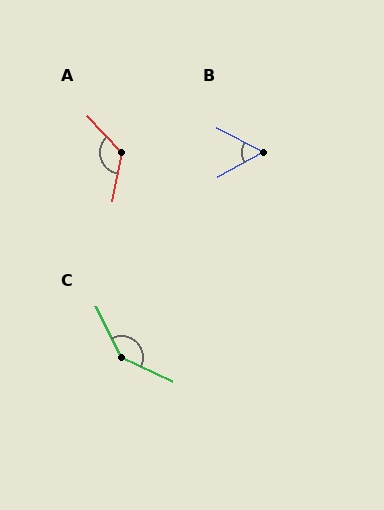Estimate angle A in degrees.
Approximately 126 degrees.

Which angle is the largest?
C, at approximately 142 degrees.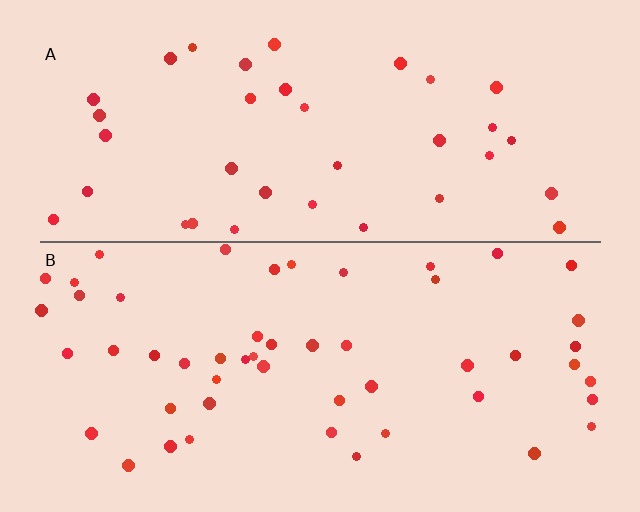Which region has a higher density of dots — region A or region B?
B (the bottom).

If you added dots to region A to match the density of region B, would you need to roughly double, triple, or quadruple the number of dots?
Approximately double.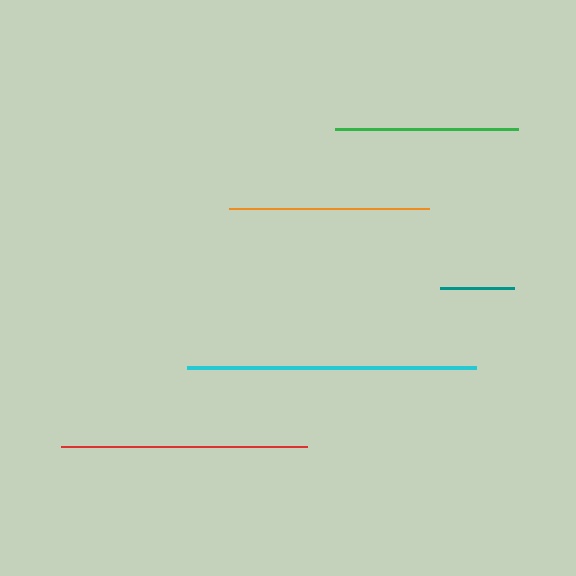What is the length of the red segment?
The red segment is approximately 246 pixels long.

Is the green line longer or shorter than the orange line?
The orange line is longer than the green line.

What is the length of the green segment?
The green segment is approximately 183 pixels long.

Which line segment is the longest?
The cyan line is the longest at approximately 289 pixels.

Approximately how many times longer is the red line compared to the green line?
The red line is approximately 1.3 times the length of the green line.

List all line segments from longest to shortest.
From longest to shortest: cyan, red, orange, green, teal.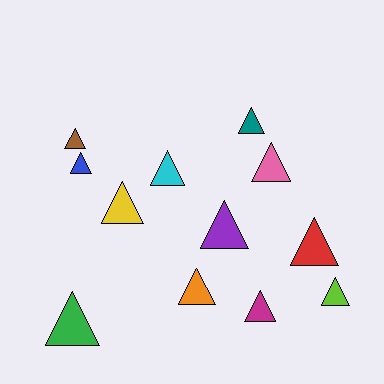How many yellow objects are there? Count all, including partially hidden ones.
There is 1 yellow object.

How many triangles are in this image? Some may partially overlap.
There are 12 triangles.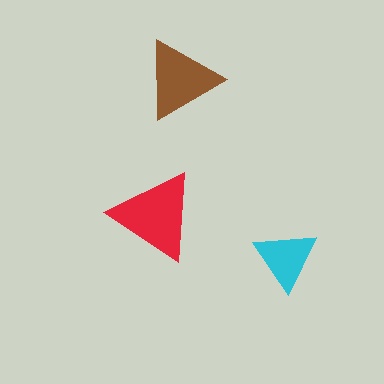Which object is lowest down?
The cyan triangle is bottommost.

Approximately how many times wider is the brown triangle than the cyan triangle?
About 1.5 times wider.